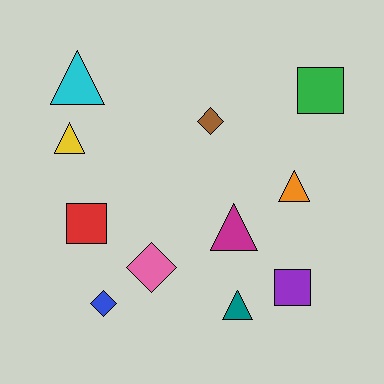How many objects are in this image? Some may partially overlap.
There are 11 objects.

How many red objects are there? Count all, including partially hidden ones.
There is 1 red object.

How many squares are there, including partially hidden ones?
There are 3 squares.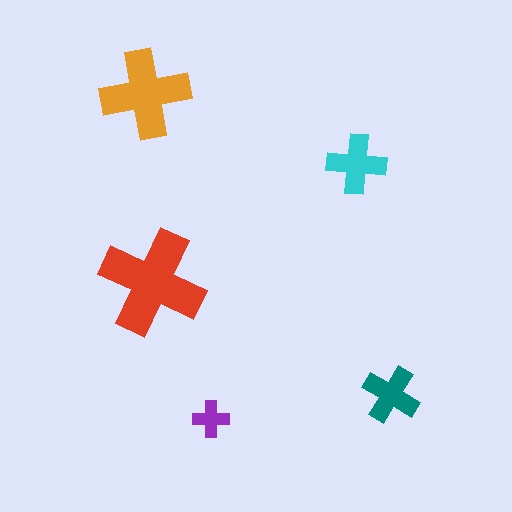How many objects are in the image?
There are 5 objects in the image.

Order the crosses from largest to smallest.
the red one, the orange one, the cyan one, the teal one, the purple one.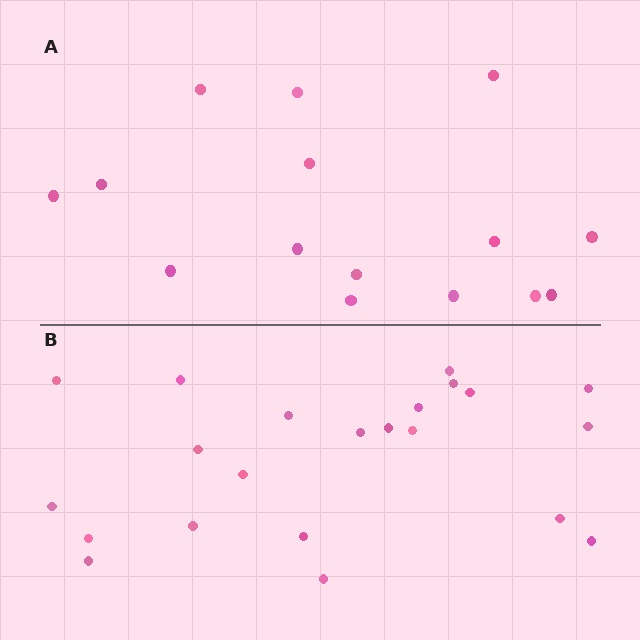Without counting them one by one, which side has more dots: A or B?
Region B (the bottom region) has more dots.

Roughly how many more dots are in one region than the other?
Region B has roughly 8 or so more dots than region A.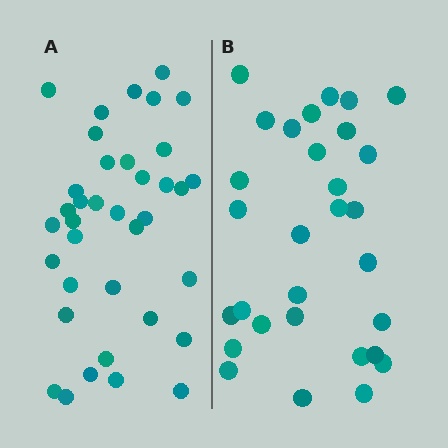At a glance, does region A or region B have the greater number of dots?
Region A (the left region) has more dots.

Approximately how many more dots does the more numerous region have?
Region A has roughly 8 or so more dots than region B.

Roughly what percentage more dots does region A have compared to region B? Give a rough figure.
About 25% more.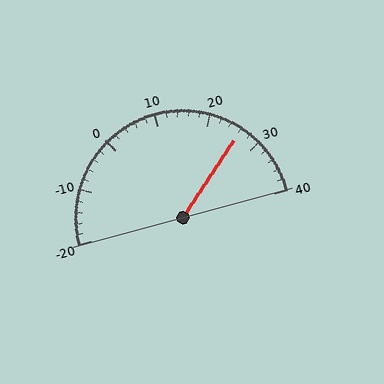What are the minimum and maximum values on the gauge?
The gauge ranges from -20 to 40.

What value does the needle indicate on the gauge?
The needle indicates approximately 26.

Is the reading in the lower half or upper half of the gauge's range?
The reading is in the upper half of the range (-20 to 40).